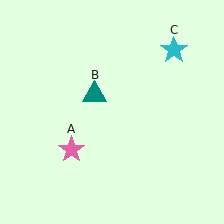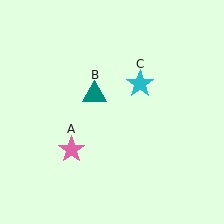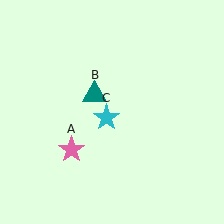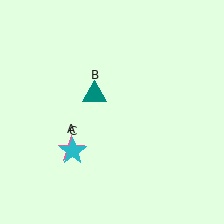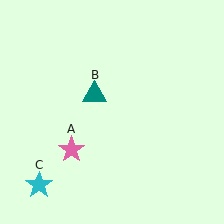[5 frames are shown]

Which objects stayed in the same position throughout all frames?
Pink star (object A) and teal triangle (object B) remained stationary.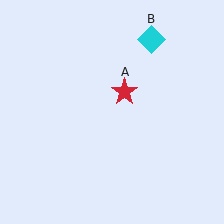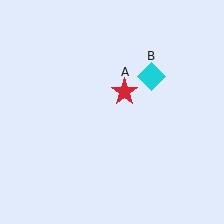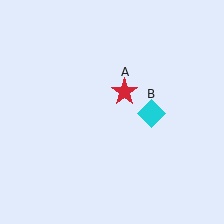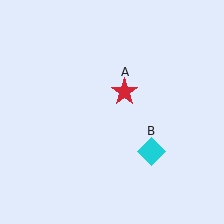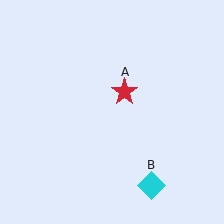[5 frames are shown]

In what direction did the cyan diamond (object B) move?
The cyan diamond (object B) moved down.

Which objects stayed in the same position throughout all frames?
Red star (object A) remained stationary.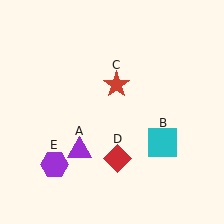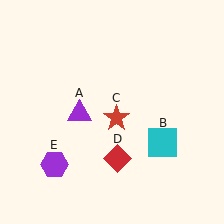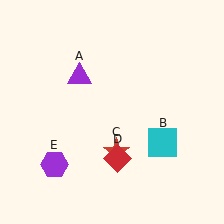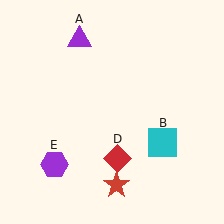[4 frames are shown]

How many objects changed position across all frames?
2 objects changed position: purple triangle (object A), red star (object C).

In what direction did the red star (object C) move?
The red star (object C) moved down.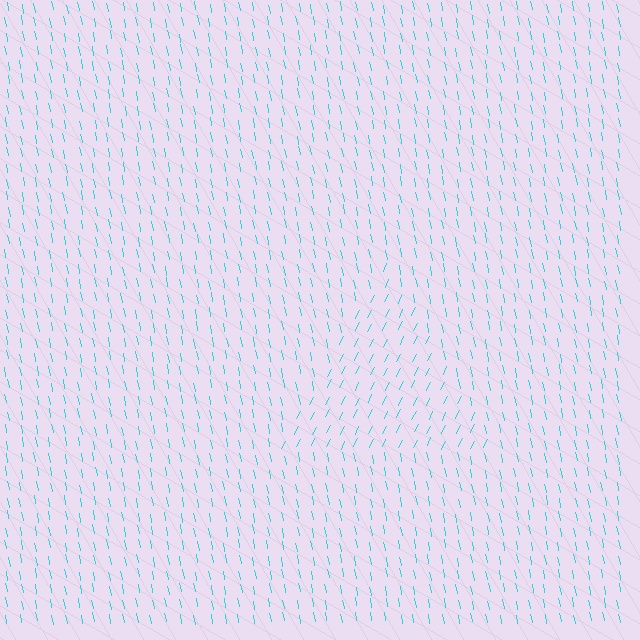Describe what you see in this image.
The image is filled with small cyan line segments. A triangle region in the image has lines oriented differently from the surrounding lines, creating a visible texture boundary.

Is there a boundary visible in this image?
Yes, there is a texture boundary formed by a change in line orientation.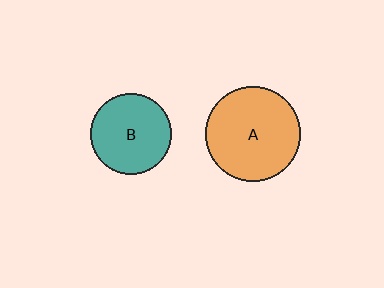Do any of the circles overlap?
No, none of the circles overlap.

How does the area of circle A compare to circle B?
Approximately 1.4 times.